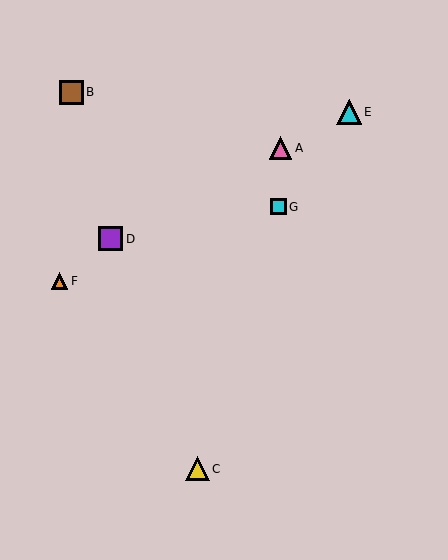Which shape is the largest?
The cyan triangle (labeled E) is the largest.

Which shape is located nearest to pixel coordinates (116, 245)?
The purple square (labeled D) at (111, 239) is nearest to that location.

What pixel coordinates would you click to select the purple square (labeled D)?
Click at (111, 239) to select the purple square D.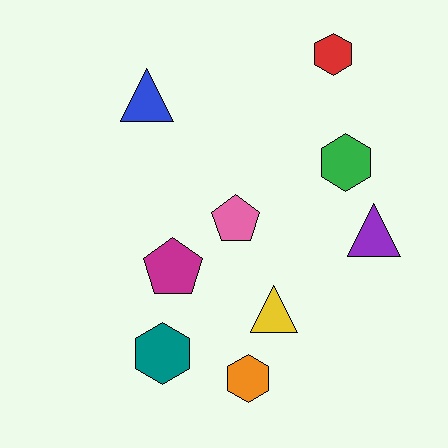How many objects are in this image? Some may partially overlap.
There are 9 objects.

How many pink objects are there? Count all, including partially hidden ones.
There is 1 pink object.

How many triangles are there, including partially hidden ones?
There are 3 triangles.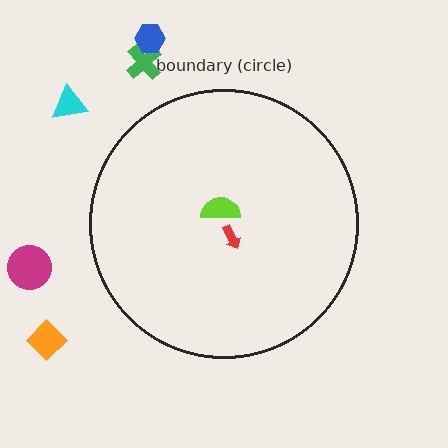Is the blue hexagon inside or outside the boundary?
Outside.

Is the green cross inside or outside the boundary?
Outside.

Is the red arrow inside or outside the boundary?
Inside.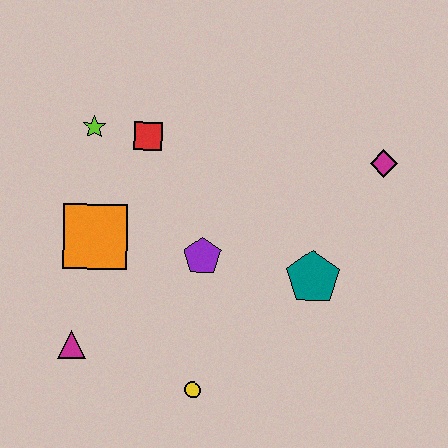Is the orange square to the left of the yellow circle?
Yes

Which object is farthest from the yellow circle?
The magenta diamond is farthest from the yellow circle.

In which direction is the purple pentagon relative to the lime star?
The purple pentagon is below the lime star.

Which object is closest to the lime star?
The red square is closest to the lime star.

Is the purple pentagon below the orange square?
Yes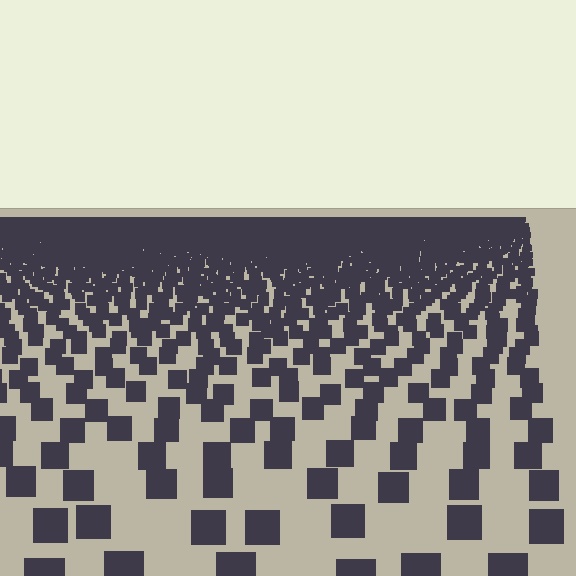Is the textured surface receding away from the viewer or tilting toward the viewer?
The surface is receding away from the viewer. Texture elements get smaller and denser toward the top.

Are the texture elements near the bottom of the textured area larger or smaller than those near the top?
Larger. Near the bottom, elements are closer to the viewer and appear at a bigger on-screen size.